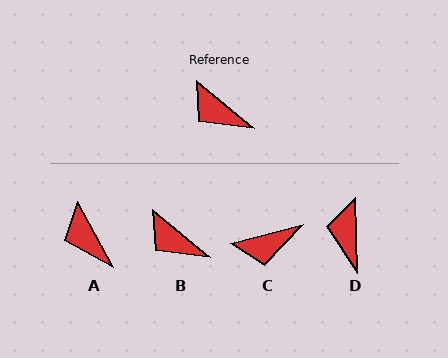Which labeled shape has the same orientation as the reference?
B.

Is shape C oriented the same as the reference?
No, it is off by about 54 degrees.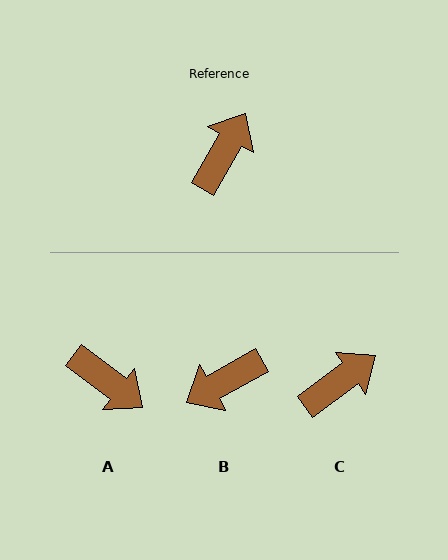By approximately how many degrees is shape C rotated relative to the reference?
Approximately 24 degrees clockwise.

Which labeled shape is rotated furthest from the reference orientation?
B, about 149 degrees away.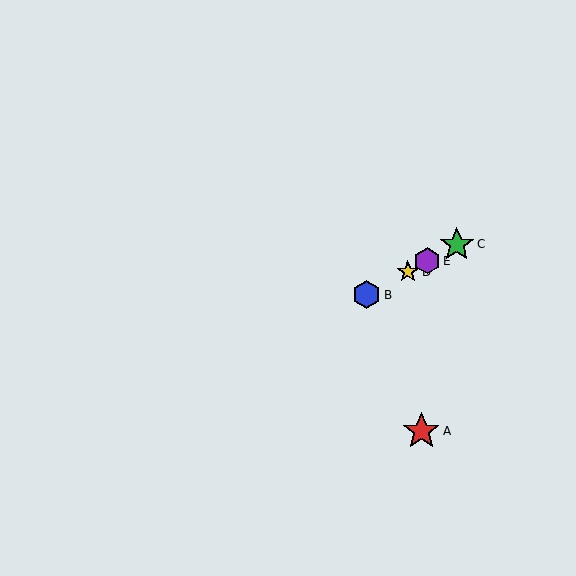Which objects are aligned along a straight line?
Objects B, C, D, E are aligned along a straight line.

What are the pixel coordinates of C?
Object C is at (457, 244).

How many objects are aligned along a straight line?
4 objects (B, C, D, E) are aligned along a straight line.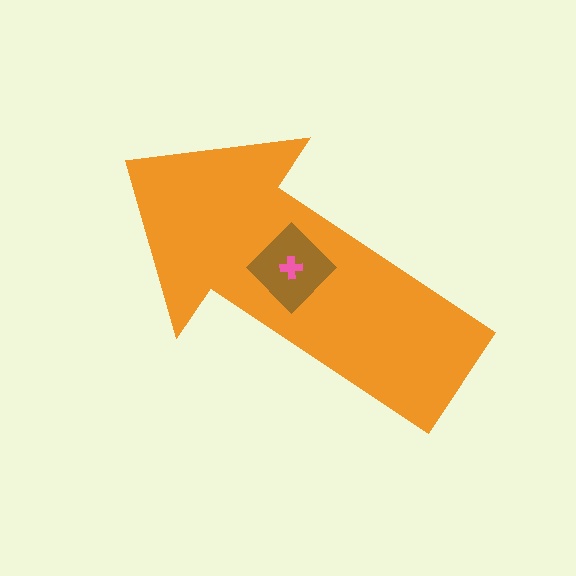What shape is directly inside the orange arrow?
The brown diamond.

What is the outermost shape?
The orange arrow.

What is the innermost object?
The pink cross.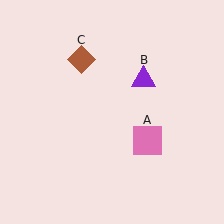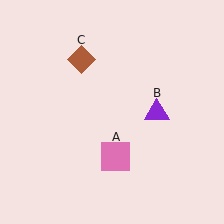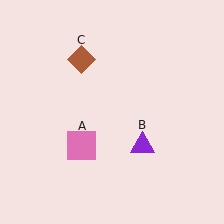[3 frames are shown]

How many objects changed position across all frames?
2 objects changed position: pink square (object A), purple triangle (object B).